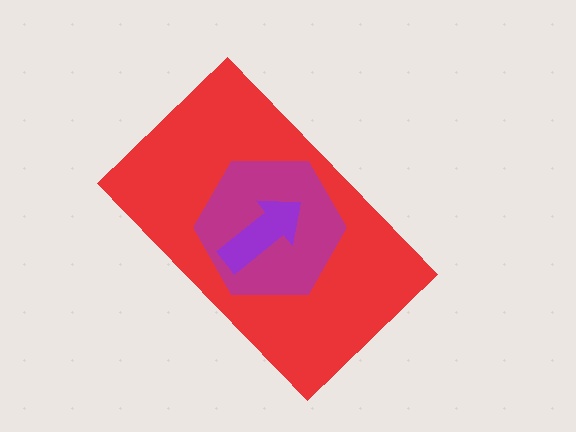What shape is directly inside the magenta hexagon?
The purple arrow.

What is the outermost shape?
The red rectangle.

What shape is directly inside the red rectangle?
The magenta hexagon.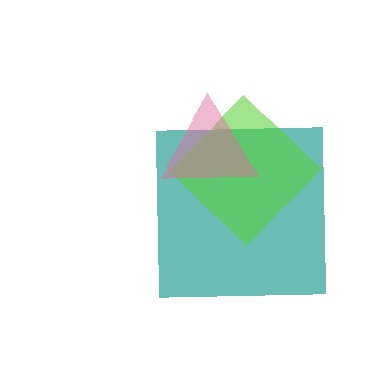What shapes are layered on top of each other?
The layered shapes are: a teal square, a lime diamond, a pink triangle.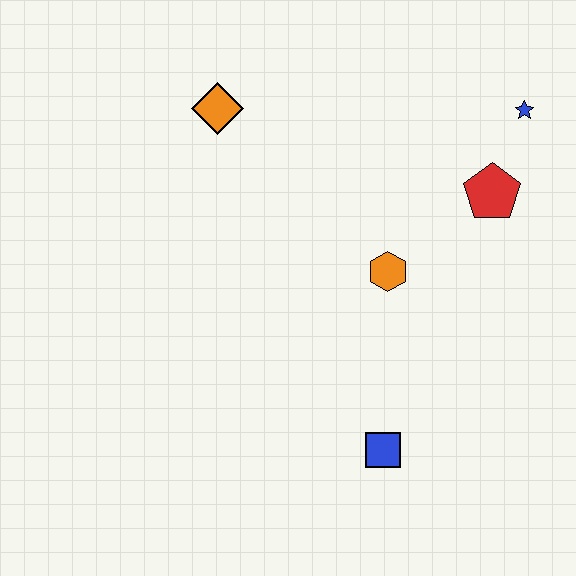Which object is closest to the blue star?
The red pentagon is closest to the blue star.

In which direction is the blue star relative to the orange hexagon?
The blue star is above the orange hexagon.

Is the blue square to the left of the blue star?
Yes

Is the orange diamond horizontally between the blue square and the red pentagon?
No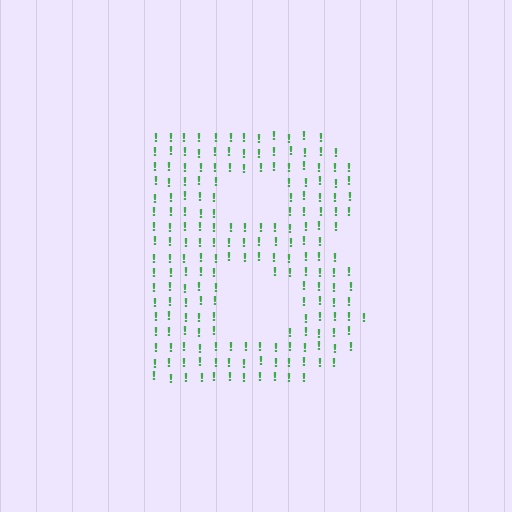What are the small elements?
The small elements are exclamation marks.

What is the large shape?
The large shape is the letter B.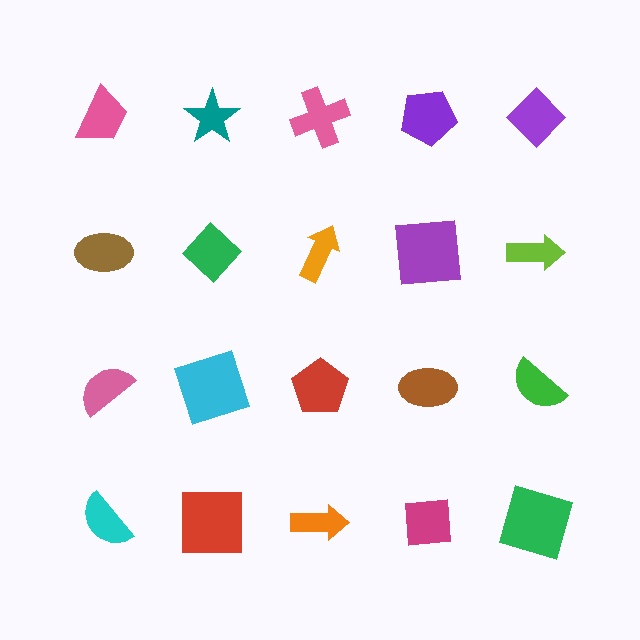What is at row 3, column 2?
A cyan square.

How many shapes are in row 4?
5 shapes.